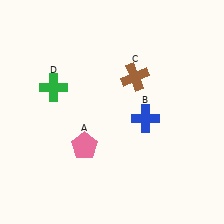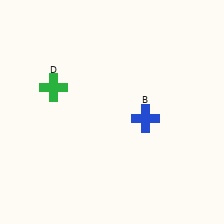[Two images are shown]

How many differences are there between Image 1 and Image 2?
There are 2 differences between the two images.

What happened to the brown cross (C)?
The brown cross (C) was removed in Image 2. It was in the top-right area of Image 1.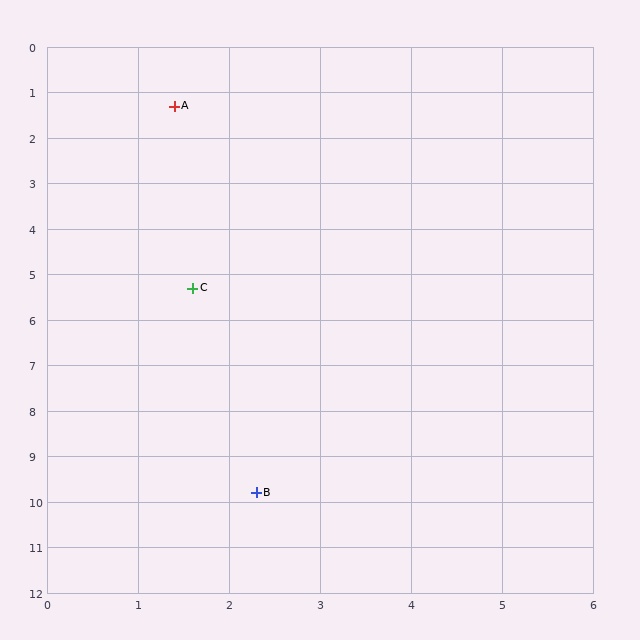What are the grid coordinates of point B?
Point B is at approximately (2.3, 9.8).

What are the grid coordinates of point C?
Point C is at approximately (1.6, 5.3).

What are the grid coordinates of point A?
Point A is at approximately (1.4, 1.3).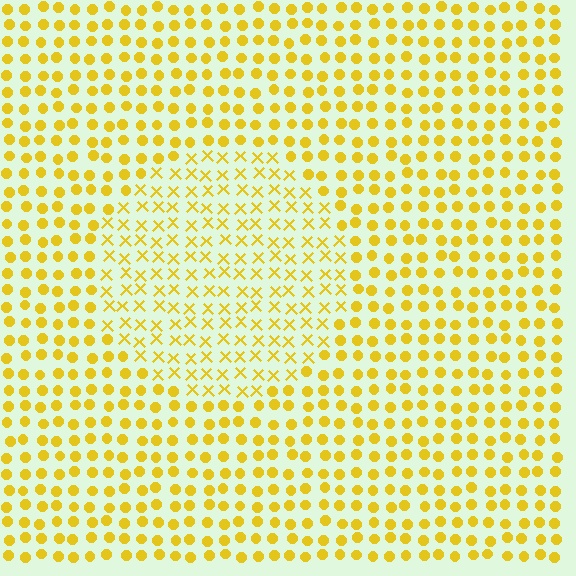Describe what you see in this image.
The image is filled with small yellow elements arranged in a uniform grid. A circle-shaped region contains X marks, while the surrounding area contains circles. The boundary is defined purely by the change in element shape.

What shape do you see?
I see a circle.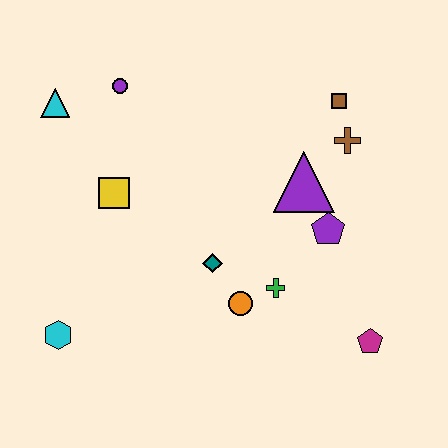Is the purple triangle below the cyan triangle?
Yes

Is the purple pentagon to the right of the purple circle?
Yes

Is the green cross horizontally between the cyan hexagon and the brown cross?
Yes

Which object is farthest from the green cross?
The cyan triangle is farthest from the green cross.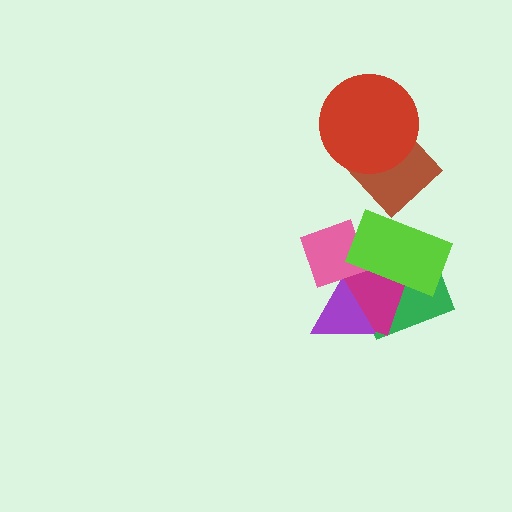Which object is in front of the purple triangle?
The pink diamond is in front of the purple triangle.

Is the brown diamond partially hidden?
Yes, it is partially covered by another shape.